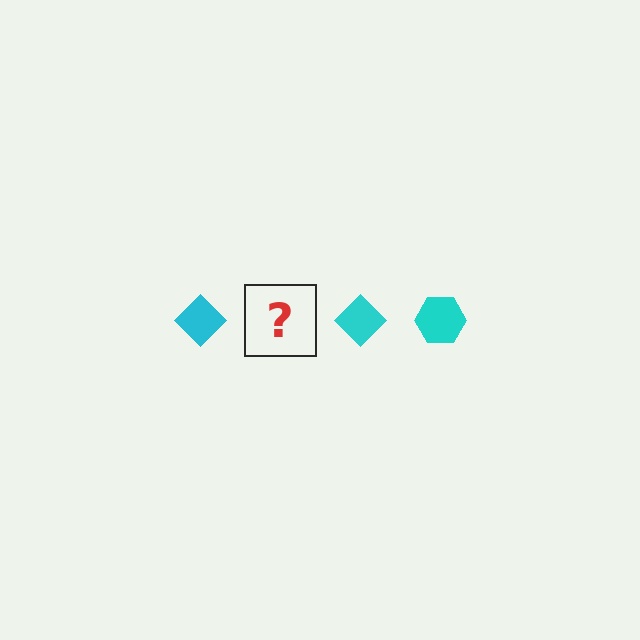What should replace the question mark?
The question mark should be replaced with a cyan hexagon.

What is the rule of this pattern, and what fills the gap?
The rule is that the pattern cycles through diamond, hexagon shapes in cyan. The gap should be filled with a cyan hexagon.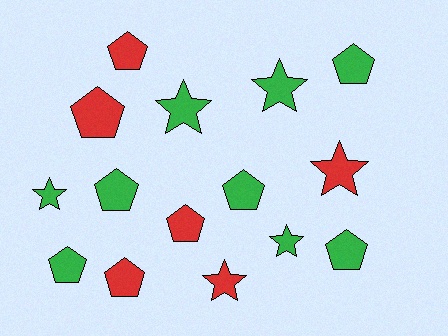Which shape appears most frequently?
Pentagon, with 9 objects.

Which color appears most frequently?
Green, with 9 objects.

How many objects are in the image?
There are 15 objects.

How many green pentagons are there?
There are 5 green pentagons.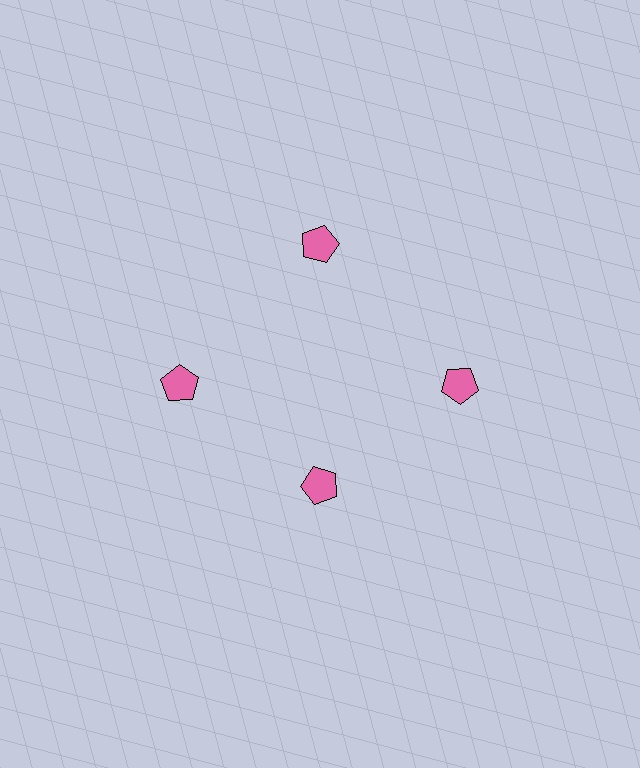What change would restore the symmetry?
The symmetry would be restored by moving it outward, back onto the ring so that all 4 pentagons sit at equal angles and equal distance from the center.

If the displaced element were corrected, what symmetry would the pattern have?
It would have 4-fold rotational symmetry — the pattern would map onto itself every 90 degrees.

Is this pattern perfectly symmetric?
No. The 4 pink pentagons are arranged in a ring, but one element near the 6 o'clock position is pulled inward toward the center, breaking the 4-fold rotational symmetry.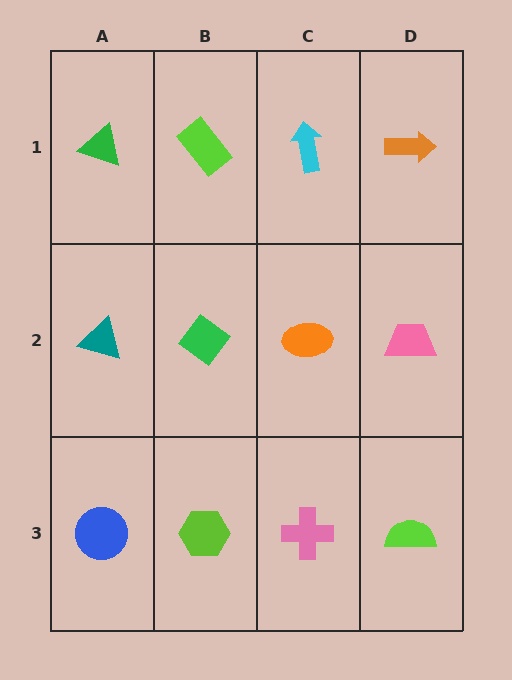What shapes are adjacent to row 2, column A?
A green triangle (row 1, column A), a blue circle (row 3, column A), a green diamond (row 2, column B).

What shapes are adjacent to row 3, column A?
A teal triangle (row 2, column A), a lime hexagon (row 3, column B).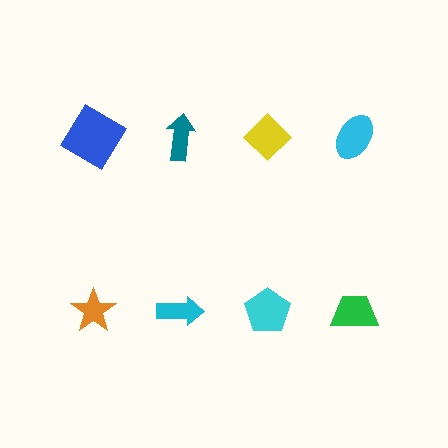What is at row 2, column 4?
A green trapezoid.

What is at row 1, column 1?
A blue diamond.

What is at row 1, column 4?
A cyan ellipse.